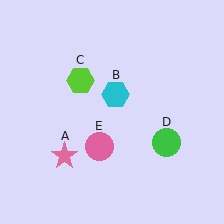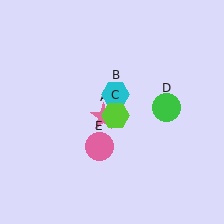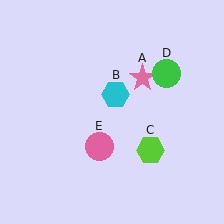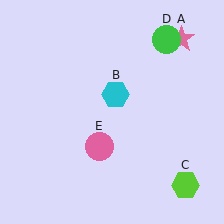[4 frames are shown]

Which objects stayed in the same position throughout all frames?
Cyan hexagon (object B) and pink circle (object E) remained stationary.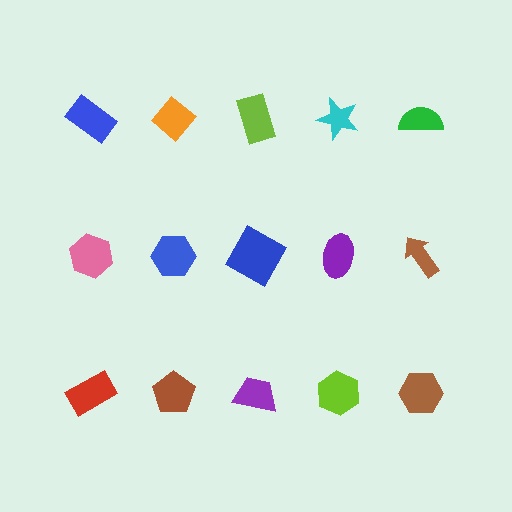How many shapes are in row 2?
5 shapes.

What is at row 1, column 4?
A cyan star.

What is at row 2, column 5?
A brown arrow.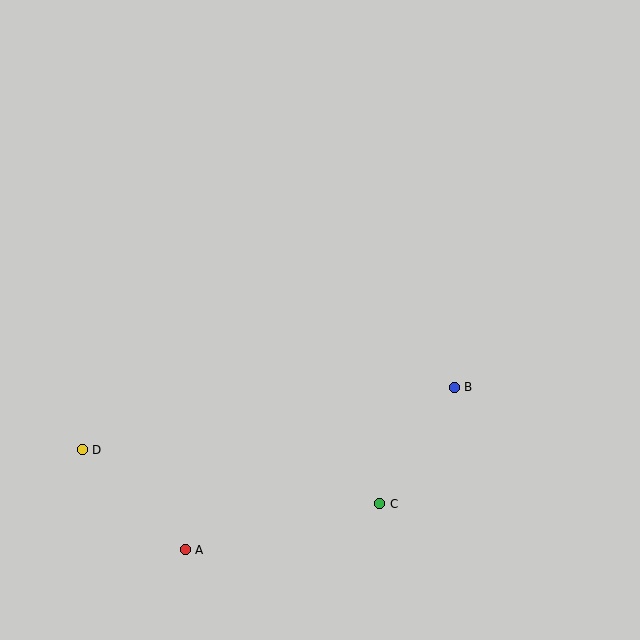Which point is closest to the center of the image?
Point B at (454, 387) is closest to the center.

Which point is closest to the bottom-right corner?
Point C is closest to the bottom-right corner.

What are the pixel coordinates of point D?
Point D is at (82, 450).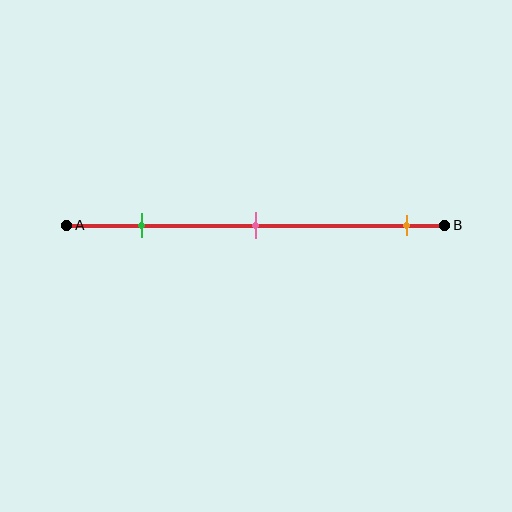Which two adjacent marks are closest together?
The green and pink marks are the closest adjacent pair.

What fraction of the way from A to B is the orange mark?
The orange mark is approximately 90% (0.9) of the way from A to B.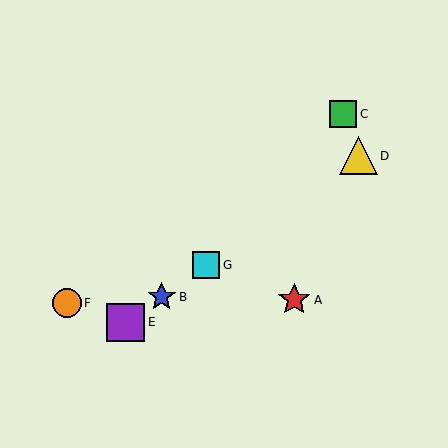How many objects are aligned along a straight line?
4 objects (B, D, E, G) are aligned along a straight line.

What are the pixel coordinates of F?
Object F is at (67, 303).